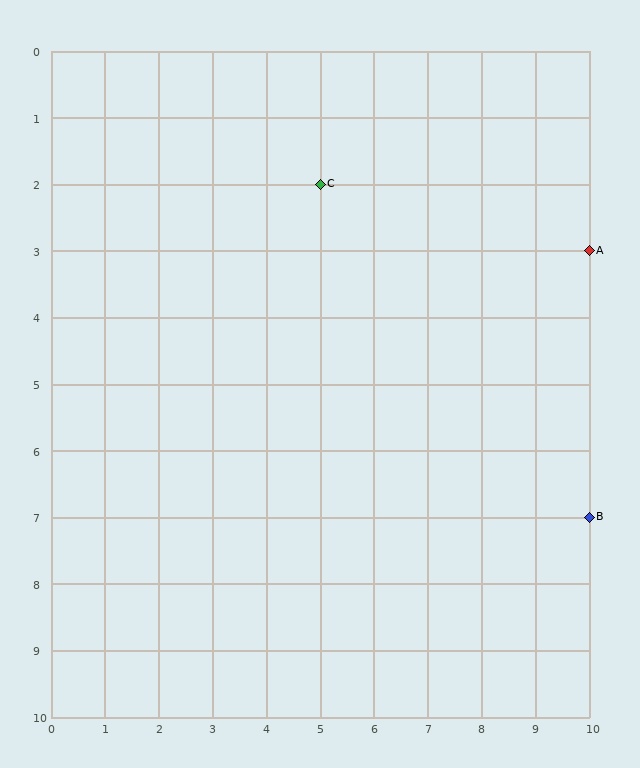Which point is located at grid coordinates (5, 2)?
Point C is at (5, 2).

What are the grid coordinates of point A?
Point A is at grid coordinates (10, 3).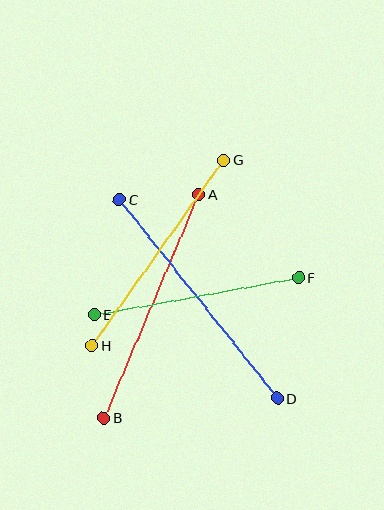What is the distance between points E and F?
The distance is approximately 207 pixels.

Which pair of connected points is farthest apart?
Points C and D are farthest apart.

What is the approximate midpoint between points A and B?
The midpoint is at approximately (151, 306) pixels.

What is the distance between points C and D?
The distance is approximately 254 pixels.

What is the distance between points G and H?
The distance is approximately 227 pixels.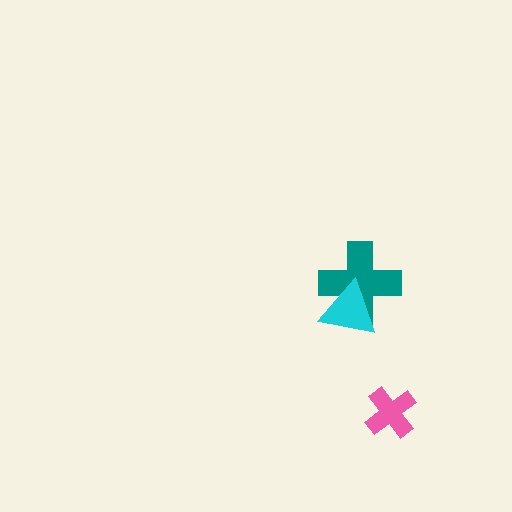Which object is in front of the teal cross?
The cyan triangle is in front of the teal cross.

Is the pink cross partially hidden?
No, no other shape covers it.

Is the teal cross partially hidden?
Yes, it is partially covered by another shape.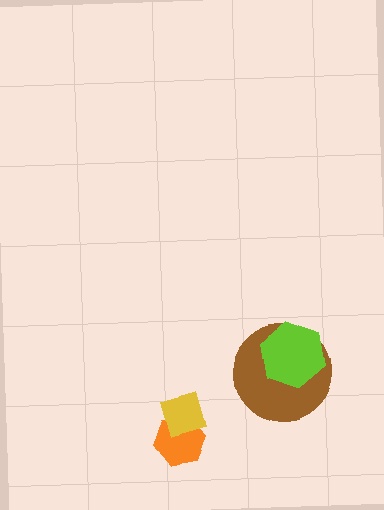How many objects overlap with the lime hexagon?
1 object overlaps with the lime hexagon.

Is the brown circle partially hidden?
Yes, it is partially covered by another shape.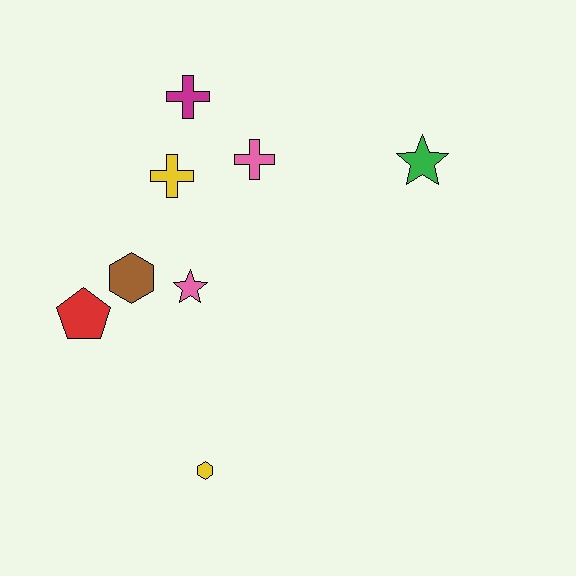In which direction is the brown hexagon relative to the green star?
The brown hexagon is to the left of the green star.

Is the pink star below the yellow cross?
Yes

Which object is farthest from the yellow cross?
The yellow hexagon is farthest from the yellow cross.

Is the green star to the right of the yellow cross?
Yes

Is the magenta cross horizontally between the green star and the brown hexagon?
Yes